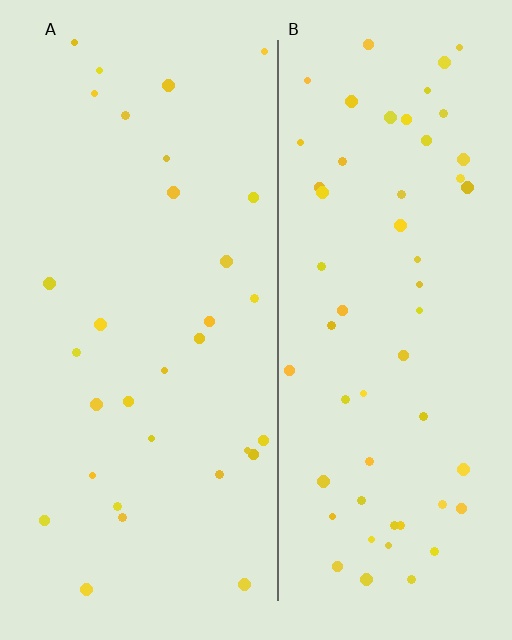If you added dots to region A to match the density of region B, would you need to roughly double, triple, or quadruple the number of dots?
Approximately double.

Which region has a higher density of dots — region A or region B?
B (the right).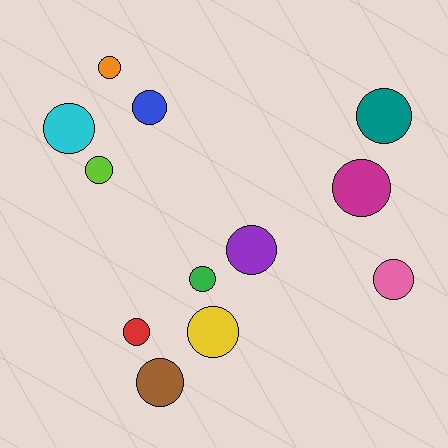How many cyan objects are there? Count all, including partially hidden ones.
There is 1 cyan object.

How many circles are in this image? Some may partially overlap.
There are 12 circles.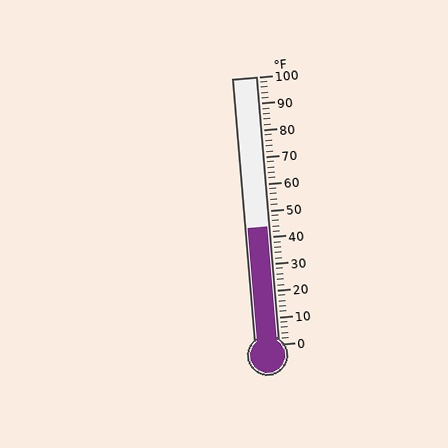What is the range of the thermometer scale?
The thermometer scale ranges from 0°F to 100°F.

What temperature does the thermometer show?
The thermometer shows approximately 44°F.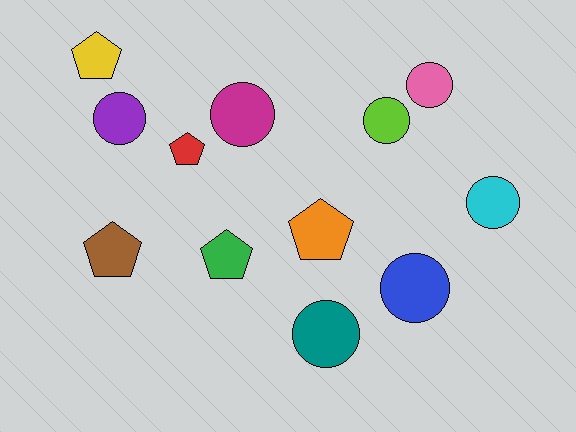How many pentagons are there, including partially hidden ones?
There are 5 pentagons.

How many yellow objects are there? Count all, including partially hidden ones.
There is 1 yellow object.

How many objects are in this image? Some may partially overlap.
There are 12 objects.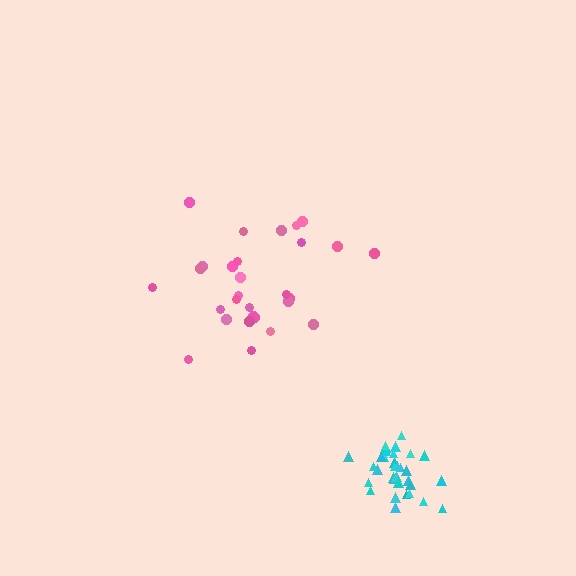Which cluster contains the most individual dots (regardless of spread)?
Cyan (34).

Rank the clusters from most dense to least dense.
cyan, pink.